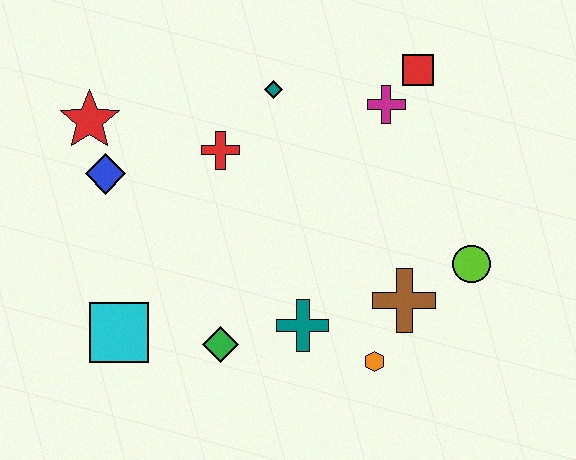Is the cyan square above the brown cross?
No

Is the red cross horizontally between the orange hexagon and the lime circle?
No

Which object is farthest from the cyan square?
The red square is farthest from the cyan square.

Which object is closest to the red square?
The magenta cross is closest to the red square.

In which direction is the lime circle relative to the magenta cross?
The lime circle is below the magenta cross.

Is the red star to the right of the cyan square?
No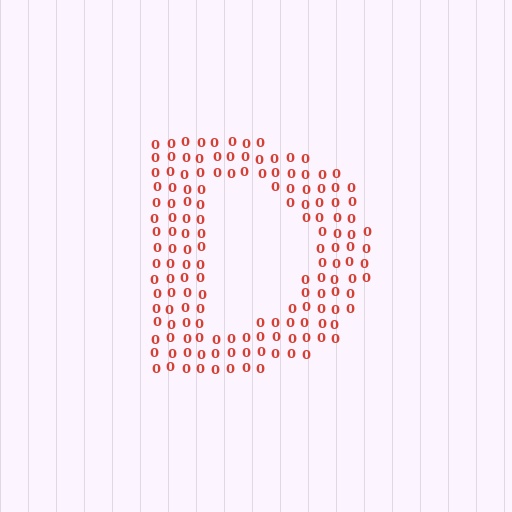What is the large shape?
The large shape is the letter D.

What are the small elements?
The small elements are digit 0's.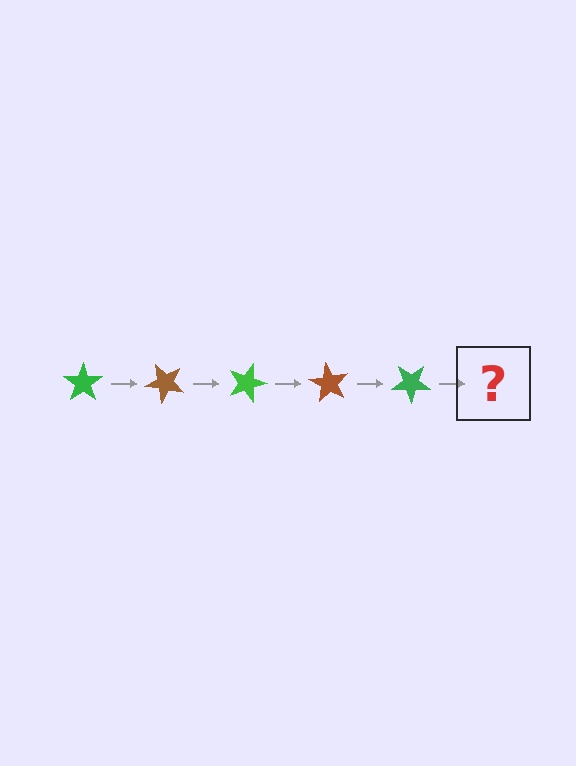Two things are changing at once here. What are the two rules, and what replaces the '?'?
The two rules are that it rotates 45 degrees each step and the color cycles through green and brown. The '?' should be a brown star, rotated 225 degrees from the start.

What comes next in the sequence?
The next element should be a brown star, rotated 225 degrees from the start.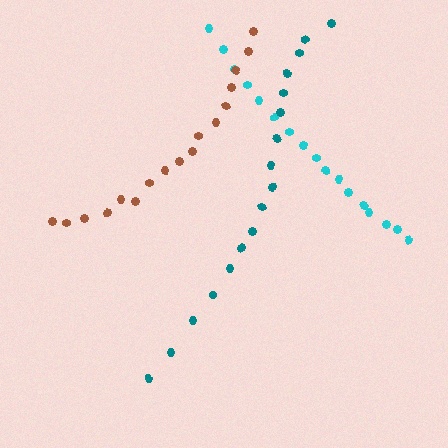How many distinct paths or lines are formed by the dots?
There are 3 distinct paths.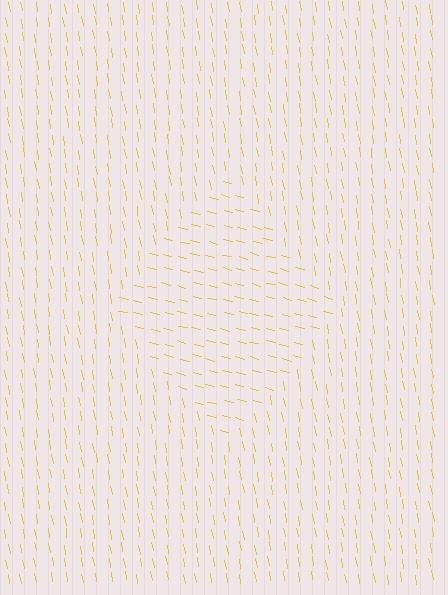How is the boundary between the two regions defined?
The boundary is defined purely by a change in line orientation (approximately 67 degrees difference). All lines are the same color and thickness.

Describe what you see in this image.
The image is filled with small yellow line segments. A diamond region in the image has lines oriented differently from the surrounding lines, creating a visible texture boundary.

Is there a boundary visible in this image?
Yes, there is a texture boundary formed by a change in line orientation.